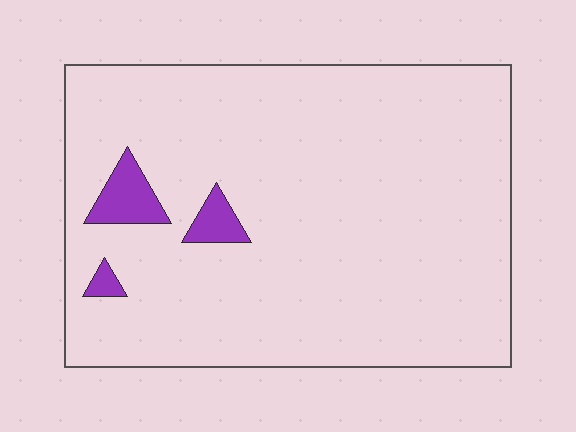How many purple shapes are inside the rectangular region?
3.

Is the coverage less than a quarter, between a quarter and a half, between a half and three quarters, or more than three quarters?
Less than a quarter.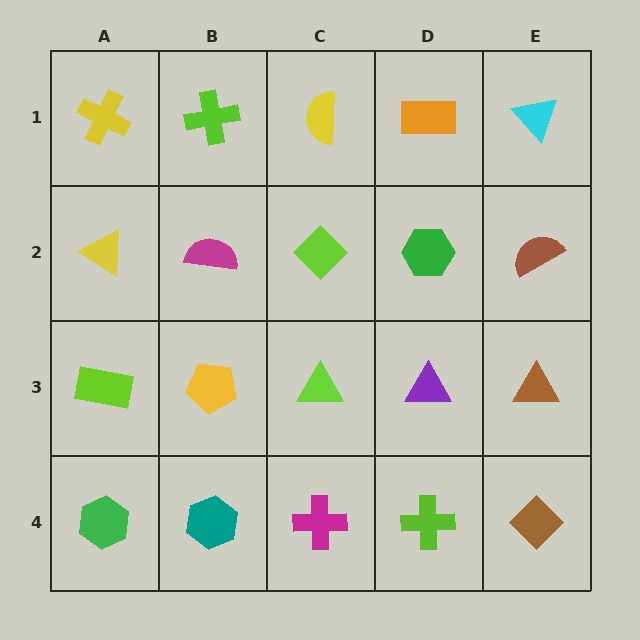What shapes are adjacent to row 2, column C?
A yellow semicircle (row 1, column C), a lime triangle (row 3, column C), a magenta semicircle (row 2, column B), a green hexagon (row 2, column D).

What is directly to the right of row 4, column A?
A teal hexagon.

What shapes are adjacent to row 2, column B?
A lime cross (row 1, column B), a yellow pentagon (row 3, column B), a yellow triangle (row 2, column A), a lime diamond (row 2, column C).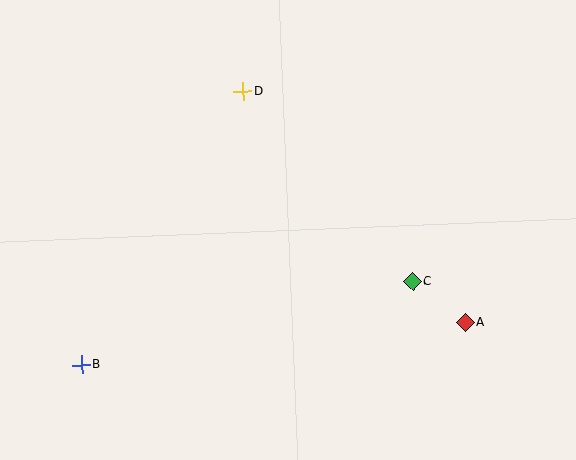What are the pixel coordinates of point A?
Point A is at (465, 322).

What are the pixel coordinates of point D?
Point D is at (243, 91).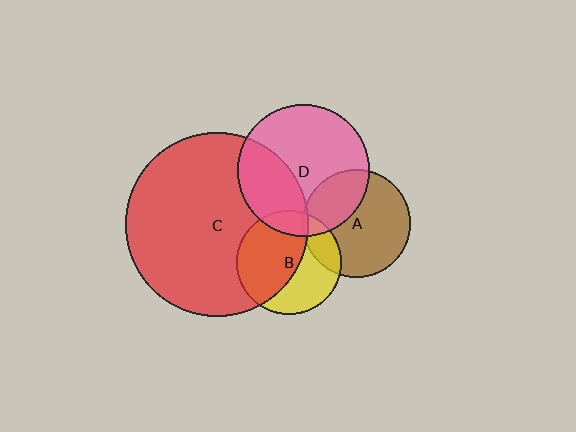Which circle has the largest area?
Circle C (red).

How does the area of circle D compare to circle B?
Approximately 1.6 times.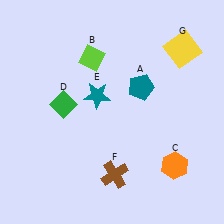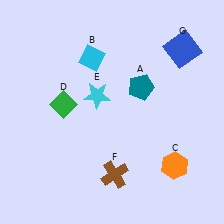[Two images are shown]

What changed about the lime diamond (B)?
In Image 1, B is lime. In Image 2, it changed to cyan.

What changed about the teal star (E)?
In Image 1, E is teal. In Image 2, it changed to cyan.